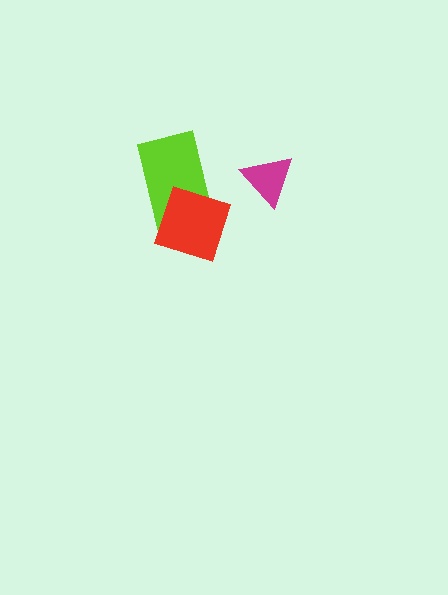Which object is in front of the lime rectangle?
The red diamond is in front of the lime rectangle.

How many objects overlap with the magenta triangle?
0 objects overlap with the magenta triangle.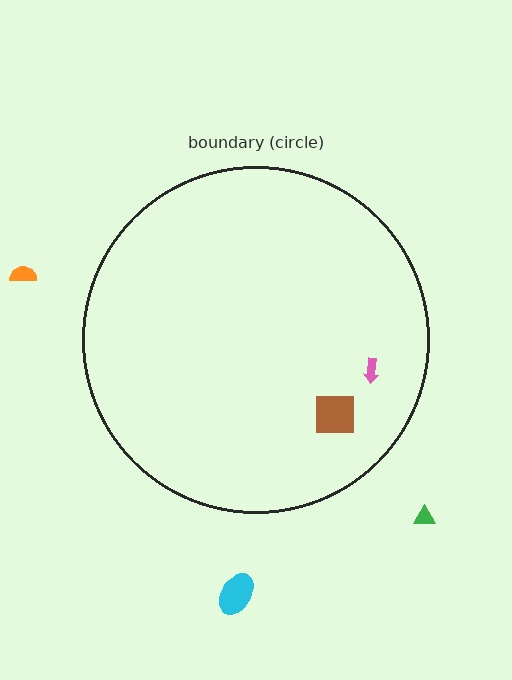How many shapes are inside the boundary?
2 inside, 3 outside.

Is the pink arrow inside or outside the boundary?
Inside.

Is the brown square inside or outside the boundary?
Inside.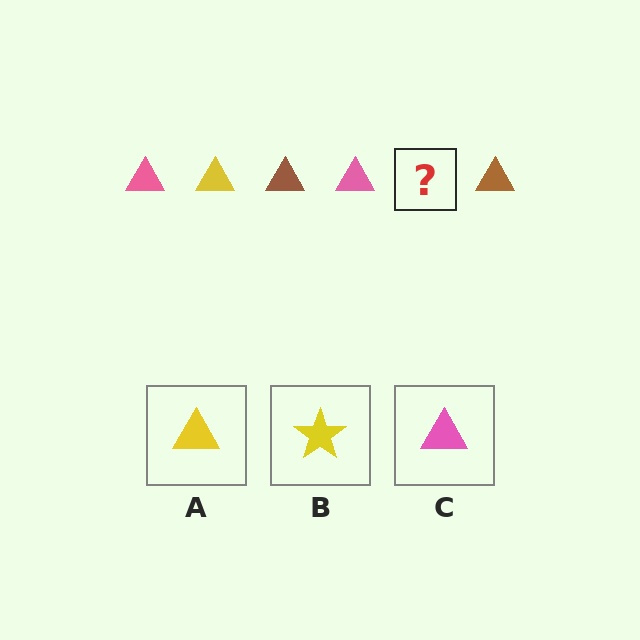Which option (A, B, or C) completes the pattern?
A.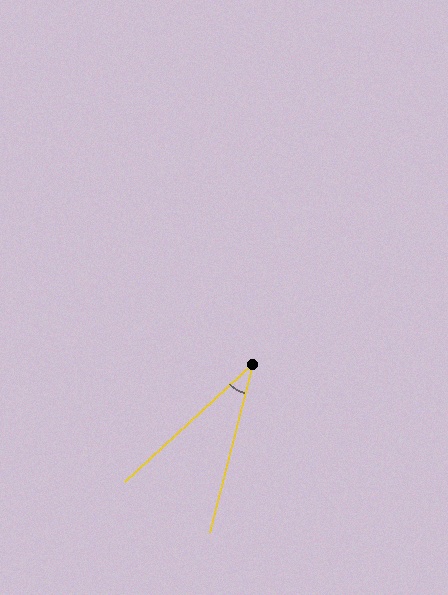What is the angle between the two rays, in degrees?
Approximately 33 degrees.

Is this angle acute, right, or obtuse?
It is acute.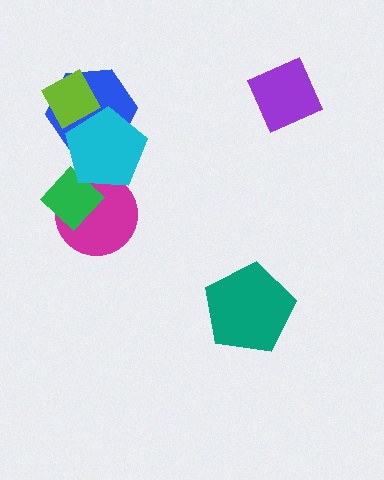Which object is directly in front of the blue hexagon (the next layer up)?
The lime diamond is directly in front of the blue hexagon.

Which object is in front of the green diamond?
The cyan pentagon is in front of the green diamond.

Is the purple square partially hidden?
No, no other shape covers it.